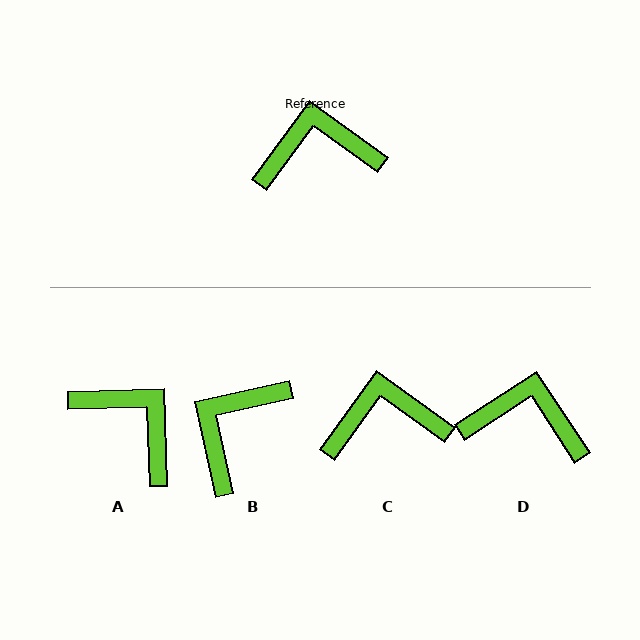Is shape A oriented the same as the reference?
No, it is off by about 52 degrees.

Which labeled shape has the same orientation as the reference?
C.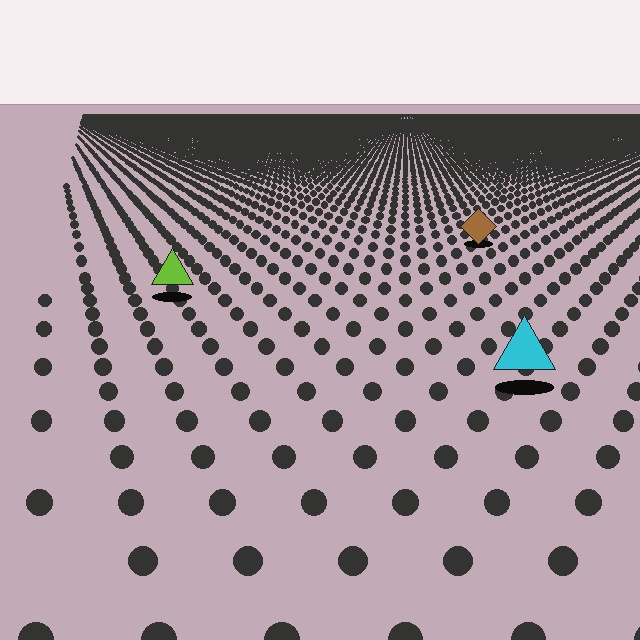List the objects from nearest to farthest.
From nearest to farthest: the cyan triangle, the lime triangle, the brown diamond.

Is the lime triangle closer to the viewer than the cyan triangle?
No. The cyan triangle is closer — you can tell from the texture gradient: the ground texture is coarser near it.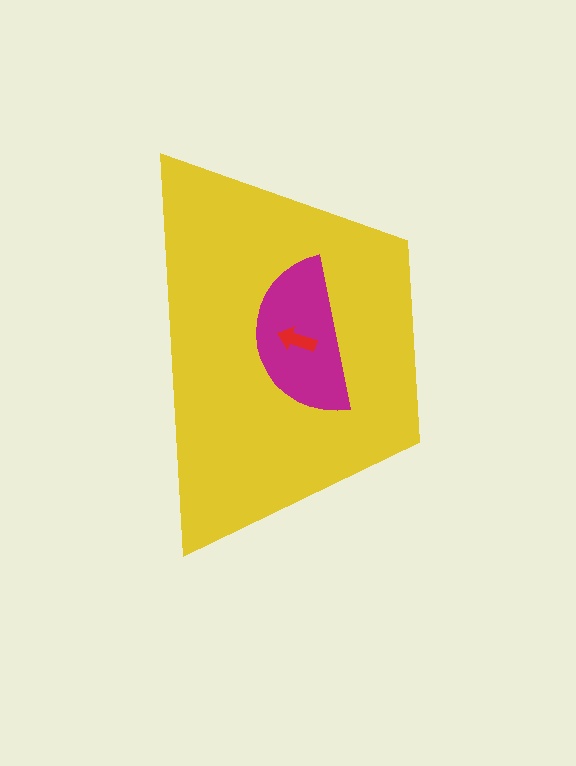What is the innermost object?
The red arrow.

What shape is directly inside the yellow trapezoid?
The magenta semicircle.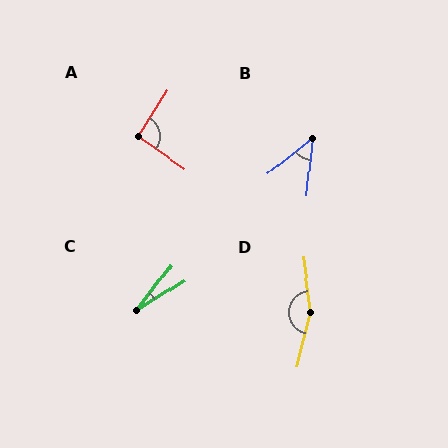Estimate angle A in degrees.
Approximately 93 degrees.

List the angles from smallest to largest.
C (21°), B (45°), A (93°), D (159°).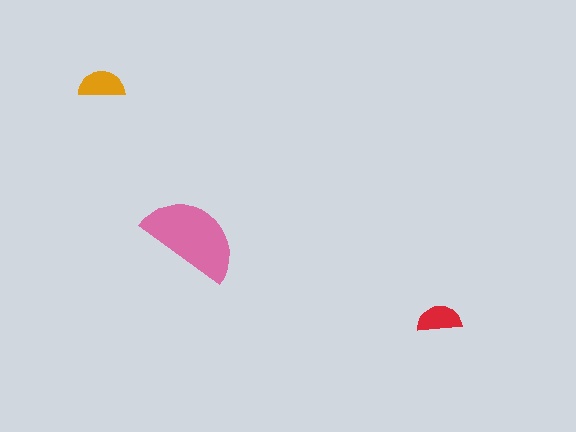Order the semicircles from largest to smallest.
the pink one, the orange one, the red one.